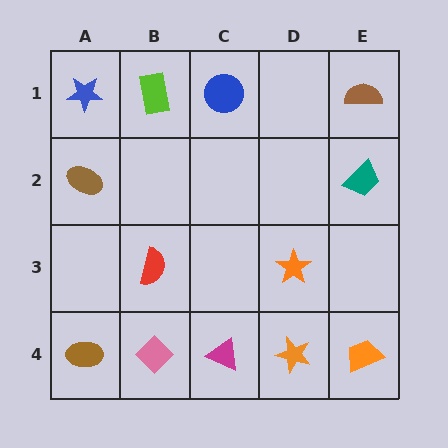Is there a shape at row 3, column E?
No, that cell is empty.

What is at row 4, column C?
A magenta triangle.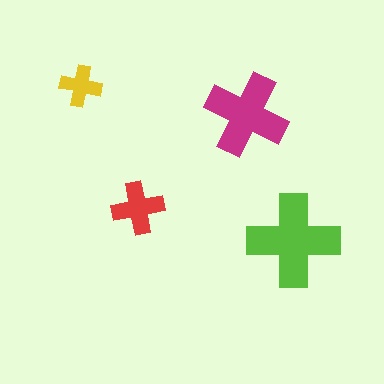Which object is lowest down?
The lime cross is bottommost.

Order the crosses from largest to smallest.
the lime one, the magenta one, the red one, the yellow one.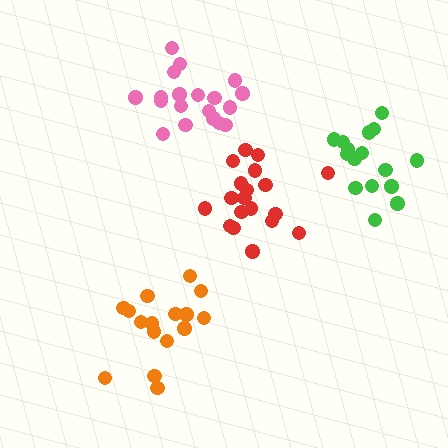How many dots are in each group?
Group 1: 16 dots, Group 2: 16 dots, Group 3: 19 dots, Group 4: 19 dots (70 total).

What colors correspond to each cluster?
The clusters are colored: orange, green, red, pink.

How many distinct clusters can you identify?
There are 4 distinct clusters.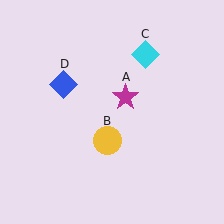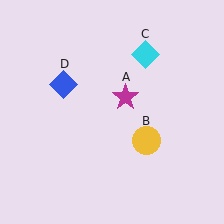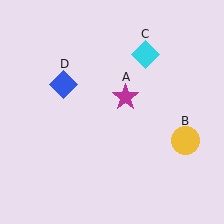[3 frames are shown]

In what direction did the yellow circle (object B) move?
The yellow circle (object B) moved right.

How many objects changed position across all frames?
1 object changed position: yellow circle (object B).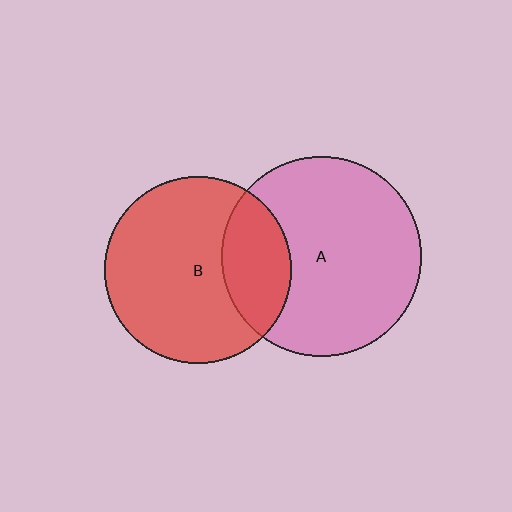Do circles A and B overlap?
Yes.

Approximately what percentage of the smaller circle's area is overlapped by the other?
Approximately 25%.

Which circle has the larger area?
Circle A (pink).